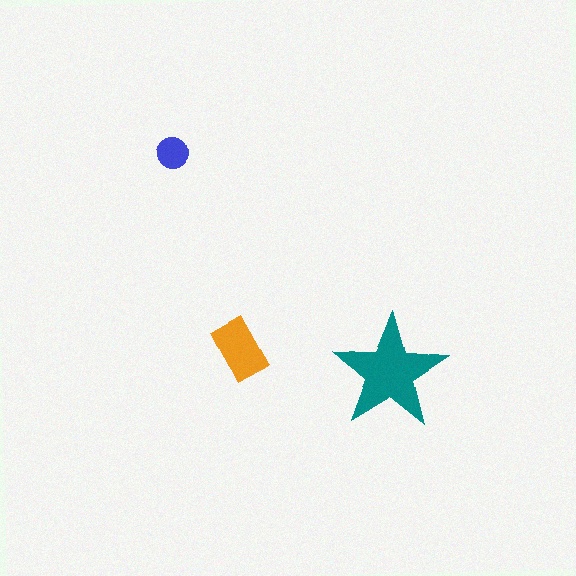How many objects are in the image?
There are 3 objects in the image.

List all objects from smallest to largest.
The blue circle, the orange rectangle, the teal star.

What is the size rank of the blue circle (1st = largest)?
3rd.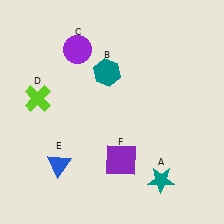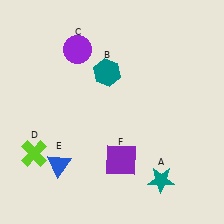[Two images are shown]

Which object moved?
The lime cross (D) moved down.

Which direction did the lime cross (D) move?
The lime cross (D) moved down.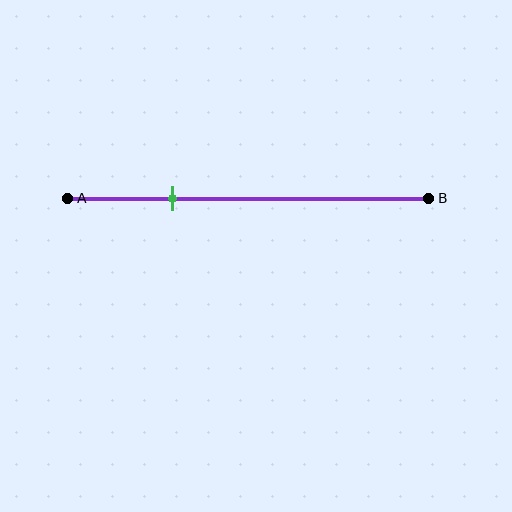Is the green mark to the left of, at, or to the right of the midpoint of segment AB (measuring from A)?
The green mark is to the left of the midpoint of segment AB.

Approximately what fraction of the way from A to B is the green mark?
The green mark is approximately 30% of the way from A to B.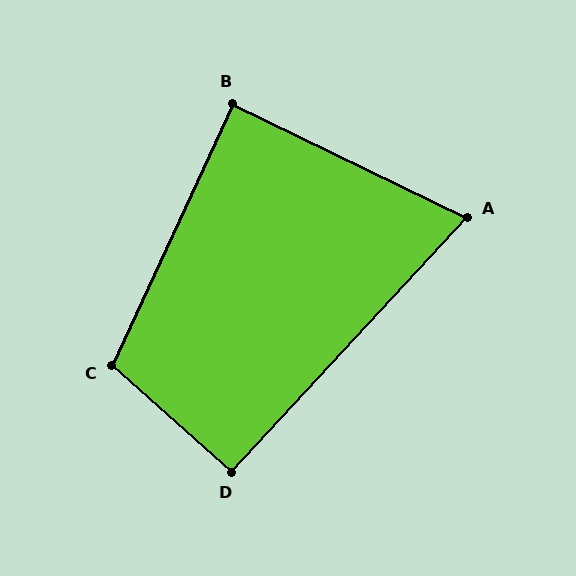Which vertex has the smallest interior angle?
A, at approximately 73 degrees.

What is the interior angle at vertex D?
Approximately 91 degrees (approximately right).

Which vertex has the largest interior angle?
C, at approximately 107 degrees.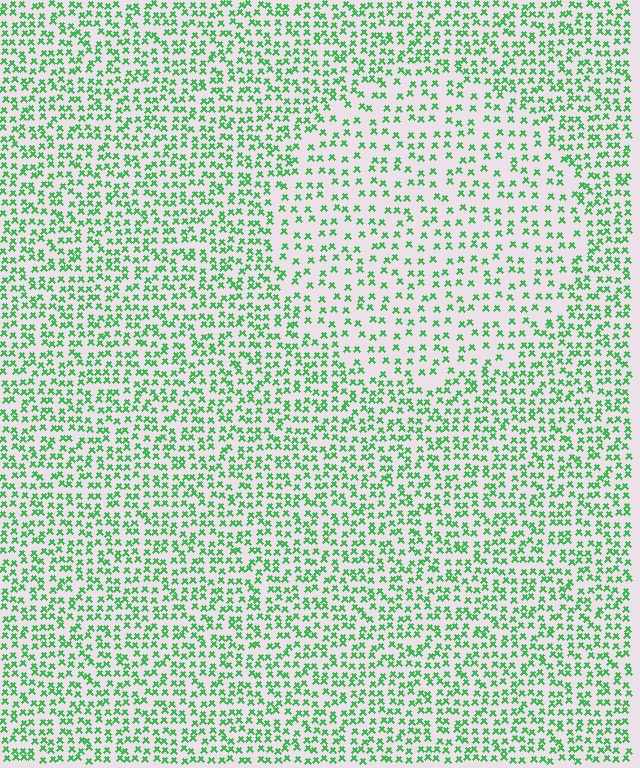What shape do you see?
I see a circle.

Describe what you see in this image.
The image contains small green elements arranged at two different densities. A circle-shaped region is visible where the elements are less densely packed than the surrounding area.